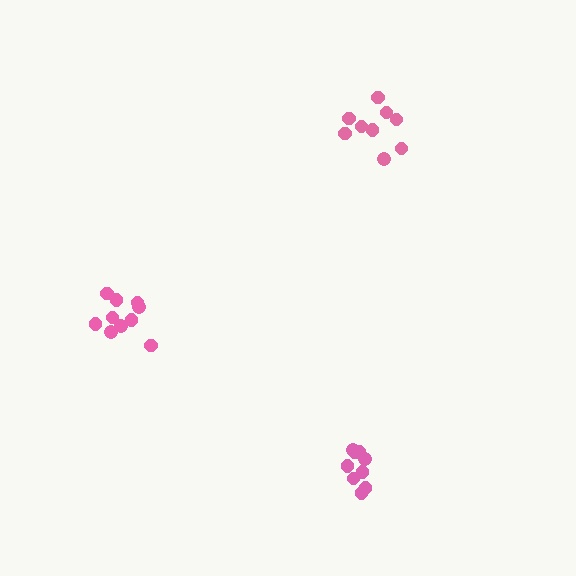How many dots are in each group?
Group 1: 11 dots, Group 2: 9 dots, Group 3: 9 dots (29 total).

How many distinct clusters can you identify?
There are 3 distinct clusters.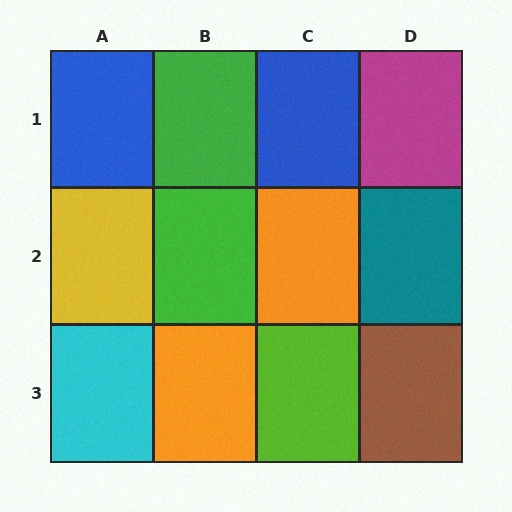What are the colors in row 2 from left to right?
Yellow, green, orange, teal.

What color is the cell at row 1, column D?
Magenta.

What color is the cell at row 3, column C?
Lime.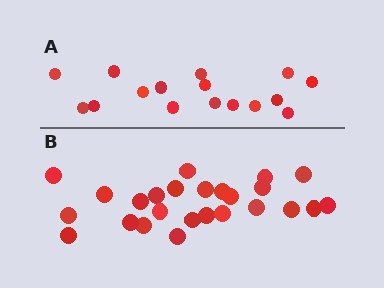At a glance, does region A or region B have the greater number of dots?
Region B (the bottom region) has more dots.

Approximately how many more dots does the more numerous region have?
Region B has roughly 8 or so more dots than region A.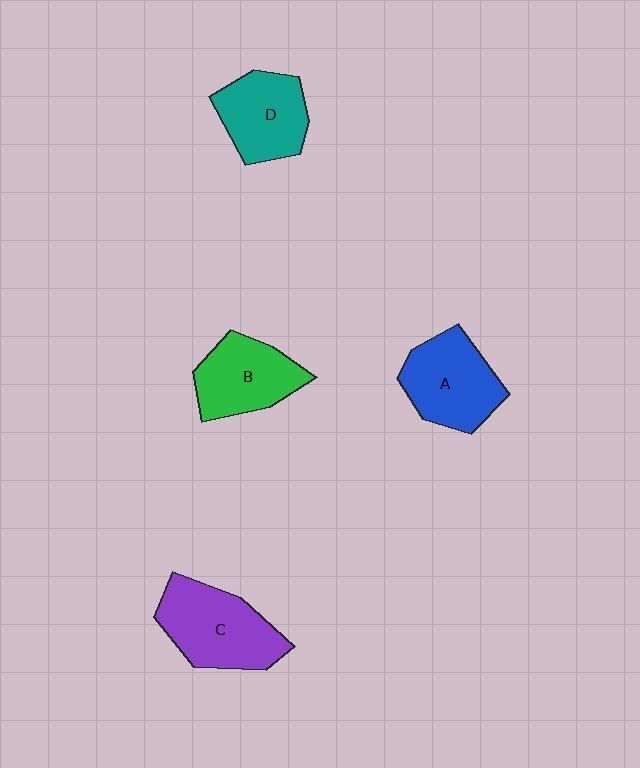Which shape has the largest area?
Shape C (purple).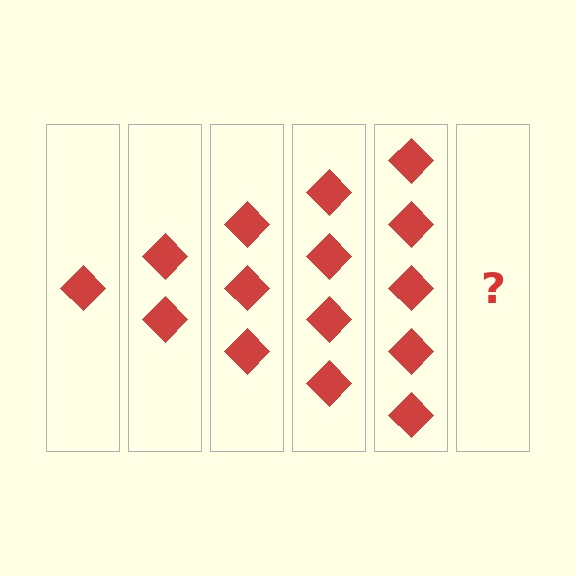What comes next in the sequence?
The next element should be 6 diamonds.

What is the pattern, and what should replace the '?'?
The pattern is that each step adds one more diamond. The '?' should be 6 diamonds.